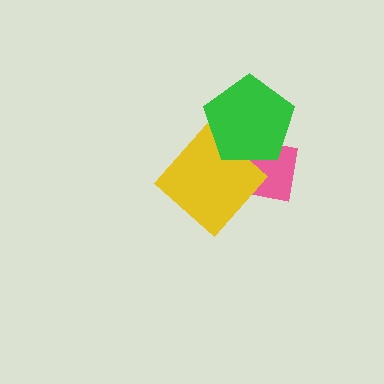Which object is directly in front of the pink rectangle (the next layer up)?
The yellow diamond is directly in front of the pink rectangle.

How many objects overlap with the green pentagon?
2 objects overlap with the green pentagon.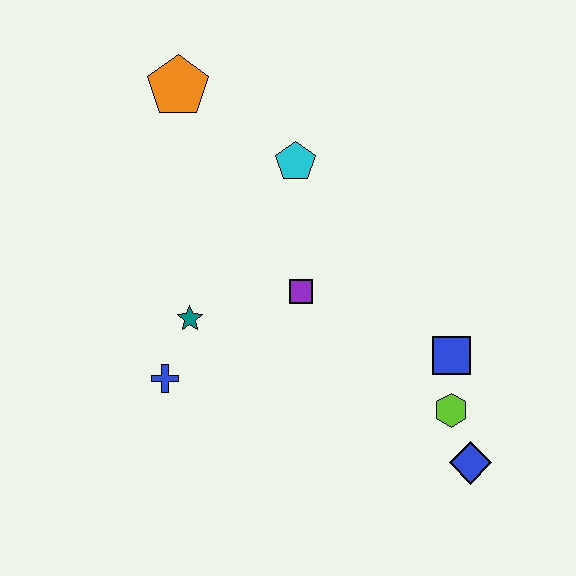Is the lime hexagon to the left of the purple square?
No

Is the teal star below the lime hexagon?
No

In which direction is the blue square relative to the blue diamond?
The blue square is above the blue diamond.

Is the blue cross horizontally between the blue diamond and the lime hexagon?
No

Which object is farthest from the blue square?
The orange pentagon is farthest from the blue square.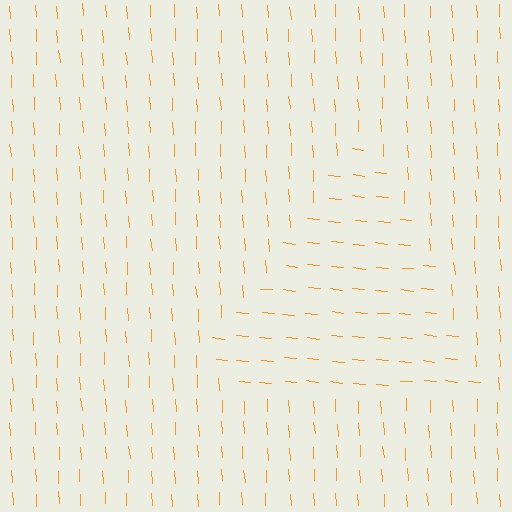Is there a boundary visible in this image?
Yes, there is a texture boundary formed by a change in line orientation.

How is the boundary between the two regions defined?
The boundary is defined purely by a change in line orientation (approximately 81 degrees difference). All lines are the same color and thickness.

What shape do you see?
I see a triangle.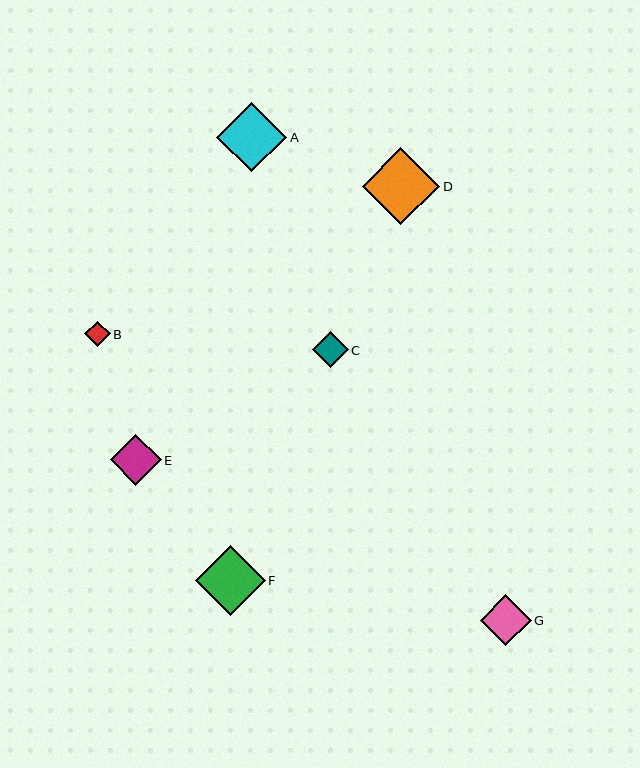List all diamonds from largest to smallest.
From largest to smallest: D, F, A, E, G, C, B.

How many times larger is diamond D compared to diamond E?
Diamond D is approximately 1.5 times the size of diamond E.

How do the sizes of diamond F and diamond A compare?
Diamond F and diamond A are approximately the same size.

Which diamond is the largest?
Diamond D is the largest with a size of approximately 77 pixels.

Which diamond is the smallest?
Diamond B is the smallest with a size of approximately 25 pixels.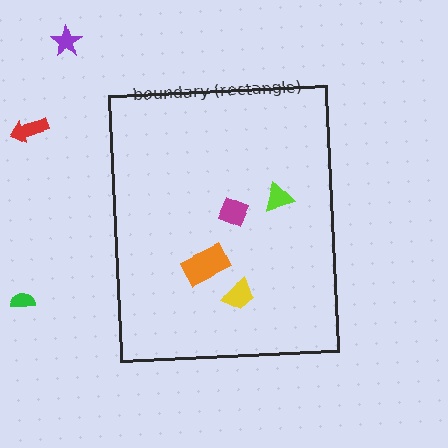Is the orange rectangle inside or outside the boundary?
Inside.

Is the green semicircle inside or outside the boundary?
Outside.